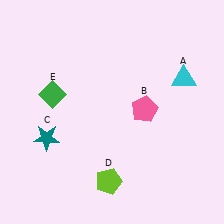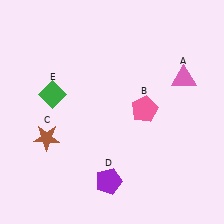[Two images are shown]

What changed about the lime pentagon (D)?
In Image 1, D is lime. In Image 2, it changed to purple.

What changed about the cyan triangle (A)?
In Image 1, A is cyan. In Image 2, it changed to pink.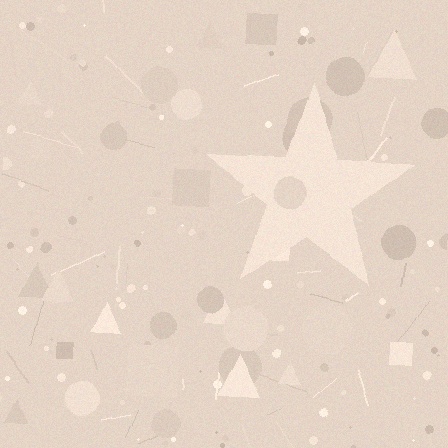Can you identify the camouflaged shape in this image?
The camouflaged shape is a star.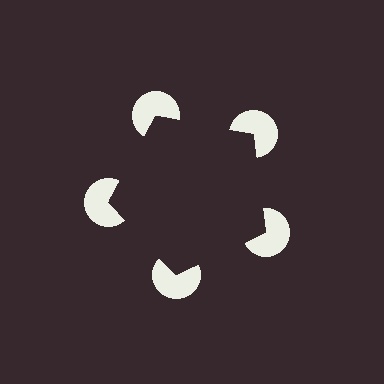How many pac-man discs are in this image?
There are 5 — one at each vertex of the illusory pentagon.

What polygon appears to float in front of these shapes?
An illusory pentagon — its edges are inferred from the aligned wedge cuts in the pac-man discs, not physically drawn.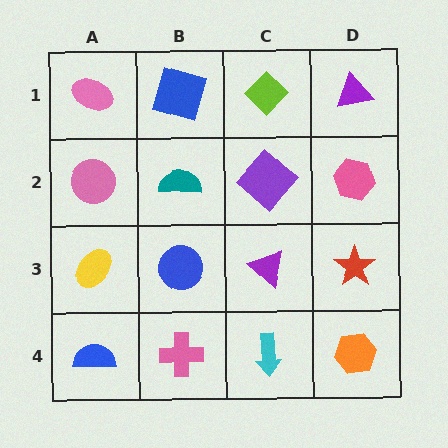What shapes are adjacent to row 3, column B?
A teal semicircle (row 2, column B), a pink cross (row 4, column B), a yellow ellipse (row 3, column A), a purple triangle (row 3, column C).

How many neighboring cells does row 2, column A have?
3.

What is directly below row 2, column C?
A purple triangle.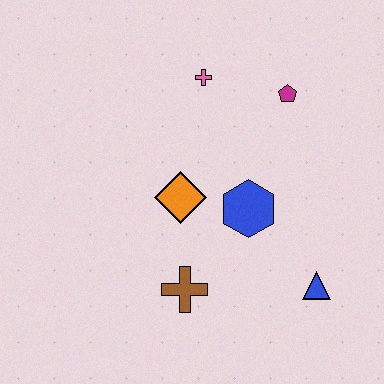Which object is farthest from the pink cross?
The blue triangle is farthest from the pink cross.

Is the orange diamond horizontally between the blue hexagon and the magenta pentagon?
No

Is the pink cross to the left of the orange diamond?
No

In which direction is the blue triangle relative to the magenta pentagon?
The blue triangle is below the magenta pentagon.